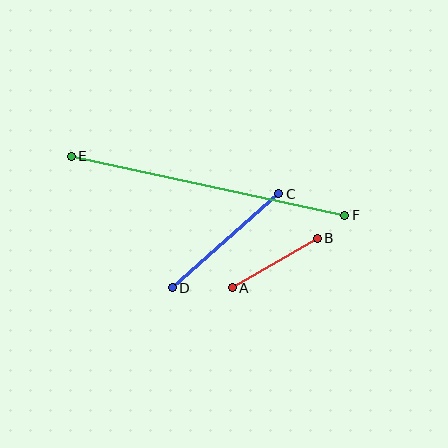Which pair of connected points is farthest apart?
Points E and F are farthest apart.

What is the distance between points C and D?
The distance is approximately 142 pixels.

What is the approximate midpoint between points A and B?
The midpoint is at approximately (275, 263) pixels.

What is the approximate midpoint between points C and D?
The midpoint is at approximately (226, 241) pixels.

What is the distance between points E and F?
The distance is approximately 280 pixels.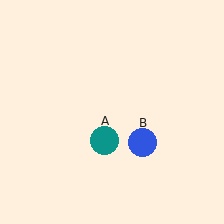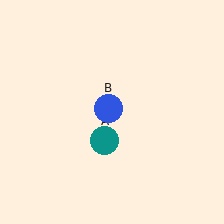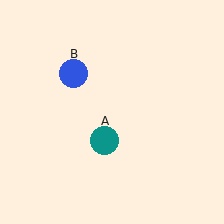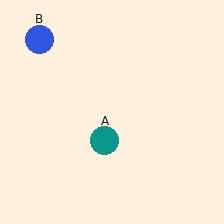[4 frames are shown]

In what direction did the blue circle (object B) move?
The blue circle (object B) moved up and to the left.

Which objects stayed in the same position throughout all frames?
Teal circle (object A) remained stationary.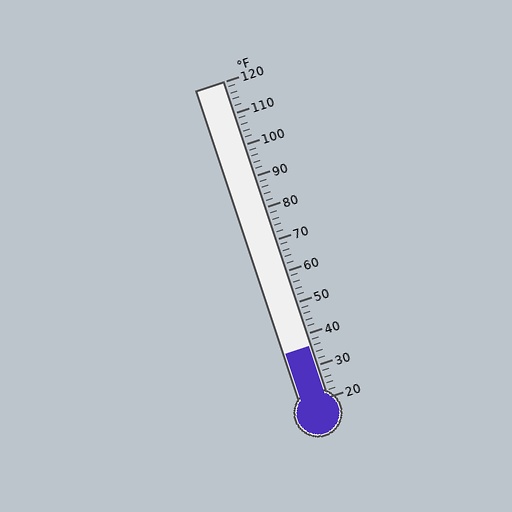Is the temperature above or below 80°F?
The temperature is below 80°F.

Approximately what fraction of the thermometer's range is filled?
The thermometer is filled to approximately 15% of its range.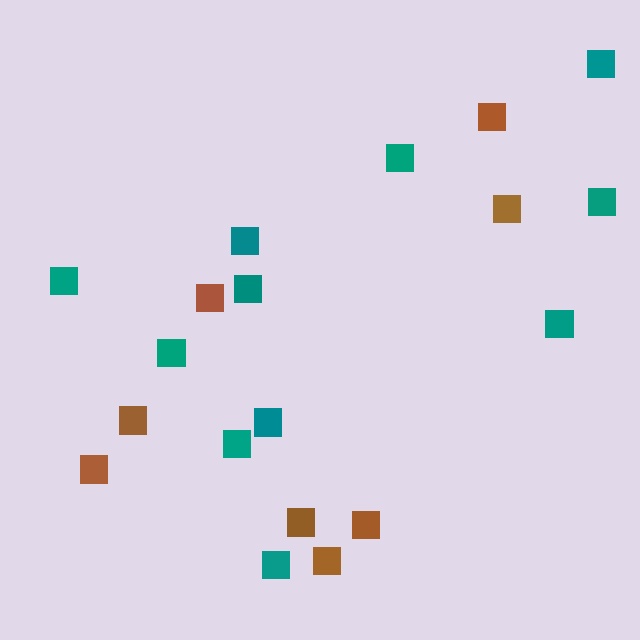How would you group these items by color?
There are 2 groups: one group of brown squares (8) and one group of teal squares (11).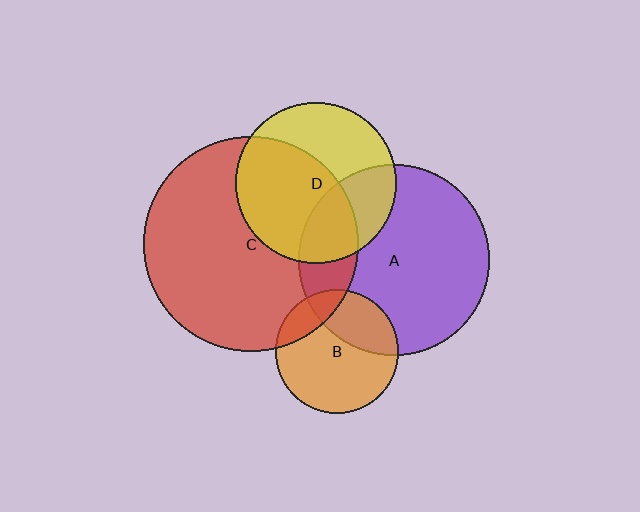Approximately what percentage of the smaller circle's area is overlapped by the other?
Approximately 20%.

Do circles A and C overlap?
Yes.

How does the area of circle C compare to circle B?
Approximately 3.0 times.